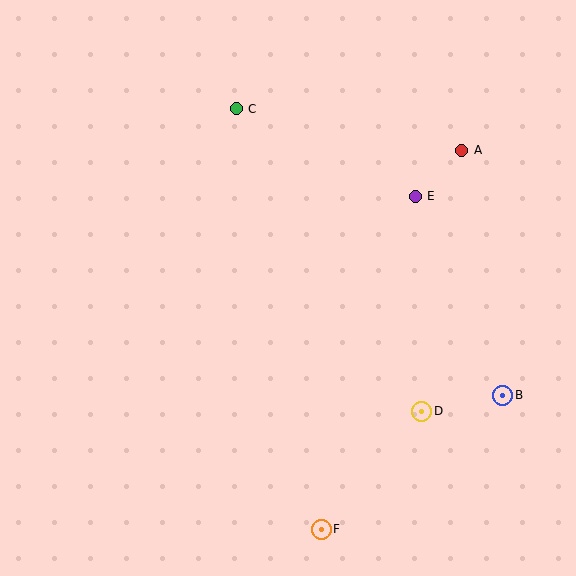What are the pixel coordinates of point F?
Point F is at (321, 529).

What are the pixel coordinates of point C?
Point C is at (236, 109).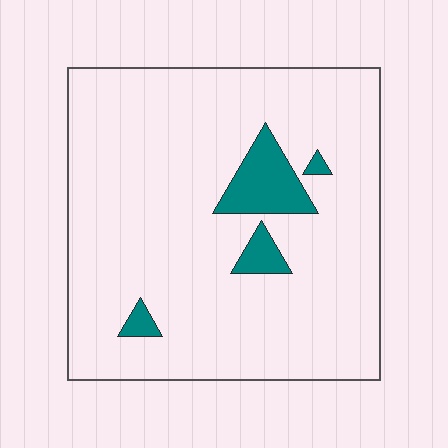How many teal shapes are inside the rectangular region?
4.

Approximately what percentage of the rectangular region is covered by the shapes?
Approximately 10%.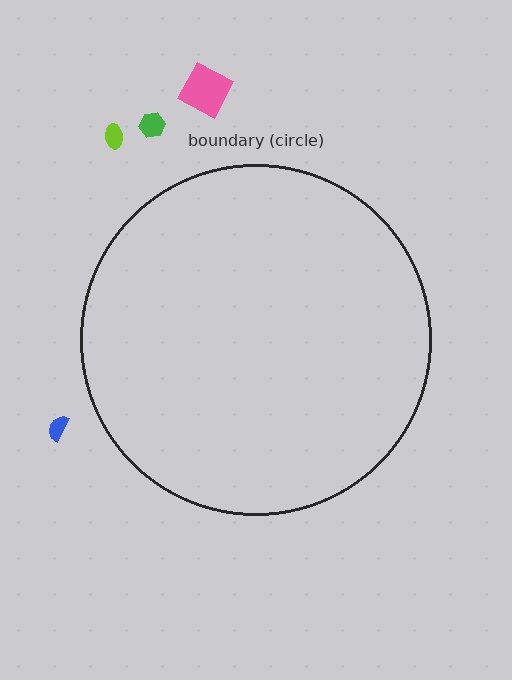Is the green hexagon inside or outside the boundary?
Outside.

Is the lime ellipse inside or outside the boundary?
Outside.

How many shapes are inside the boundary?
0 inside, 4 outside.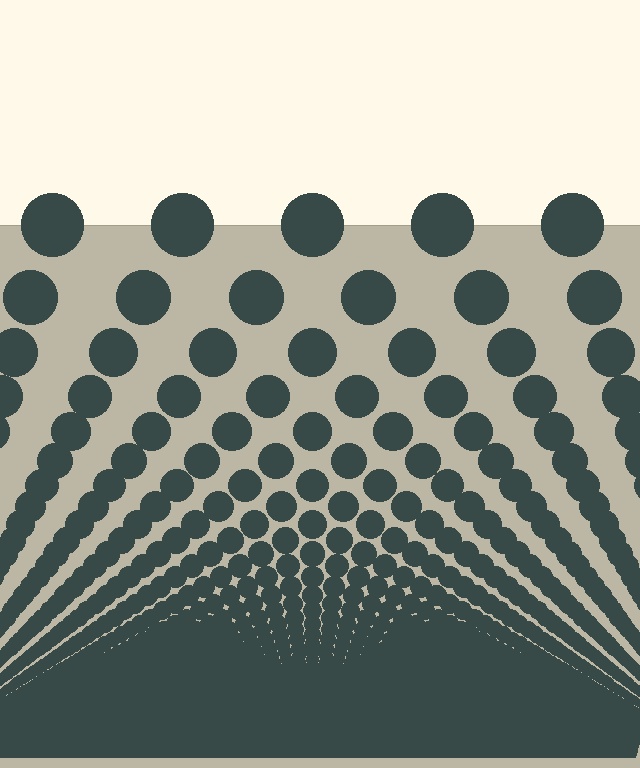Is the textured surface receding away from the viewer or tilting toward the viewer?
The surface appears to tilt toward the viewer. Texture elements get larger and sparser toward the top.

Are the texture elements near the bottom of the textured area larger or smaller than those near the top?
Smaller. The gradient is inverted — elements near the bottom are smaller and denser.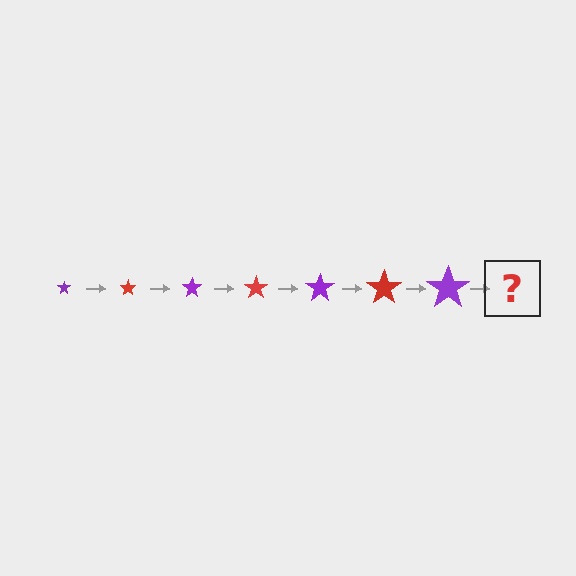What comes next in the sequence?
The next element should be a red star, larger than the previous one.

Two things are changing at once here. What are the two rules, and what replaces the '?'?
The two rules are that the star grows larger each step and the color cycles through purple and red. The '?' should be a red star, larger than the previous one.